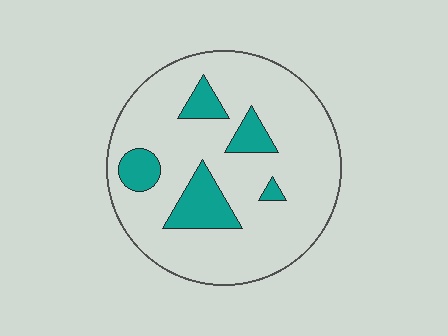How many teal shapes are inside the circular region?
5.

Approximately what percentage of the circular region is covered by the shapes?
Approximately 15%.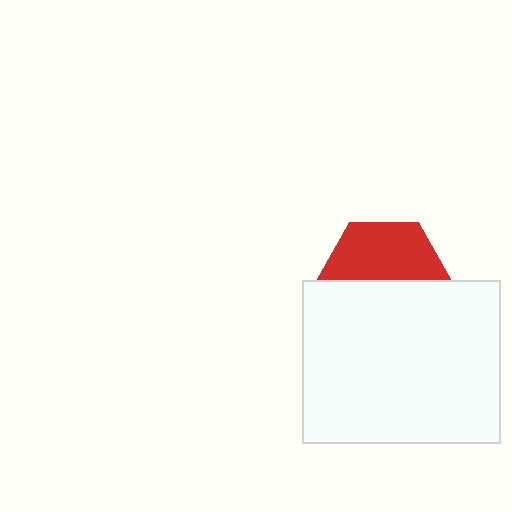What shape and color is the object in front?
The object in front is a white rectangle.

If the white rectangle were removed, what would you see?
You would see the complete red hexagon.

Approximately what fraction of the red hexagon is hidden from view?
Roughly 53% of the red hexagon is hidden behind the white rectangle.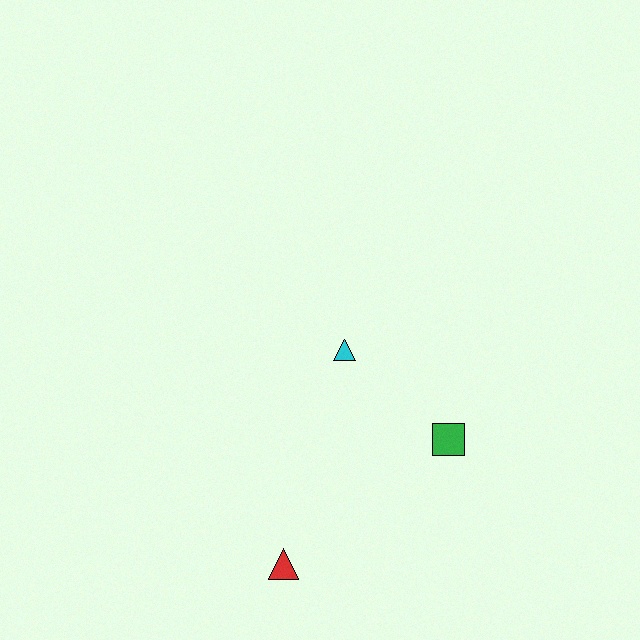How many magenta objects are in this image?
There are no magenta objects.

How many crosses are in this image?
There are no crosses.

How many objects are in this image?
There are 3 objects.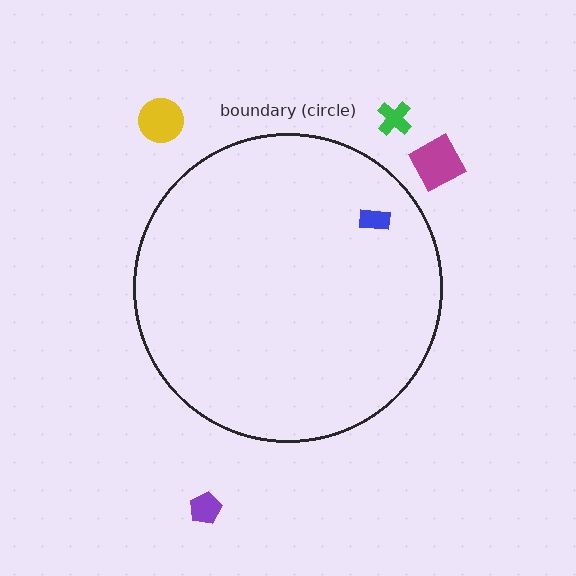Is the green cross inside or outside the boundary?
Outside.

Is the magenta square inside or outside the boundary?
Outside.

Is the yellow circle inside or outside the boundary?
Outside.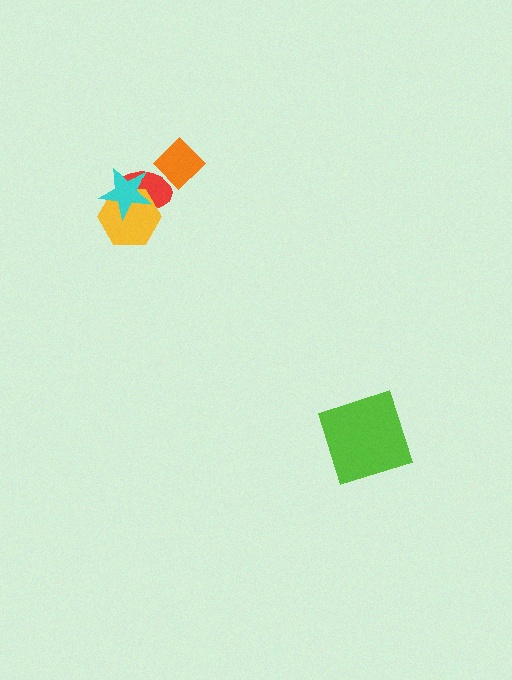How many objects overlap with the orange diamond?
1 object overlaps with the orange diamond.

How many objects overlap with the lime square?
0 objects overlap with the lime square.